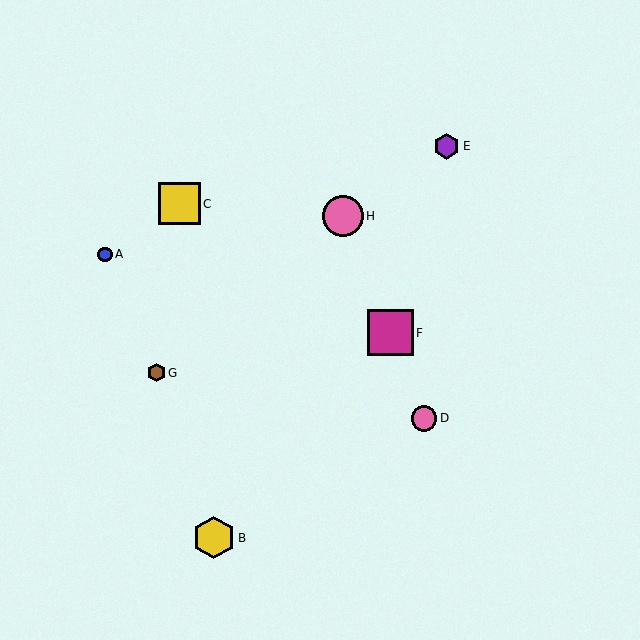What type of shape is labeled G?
Shape G is a brown hexagon.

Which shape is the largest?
The magenta square (labeled F) is the largest.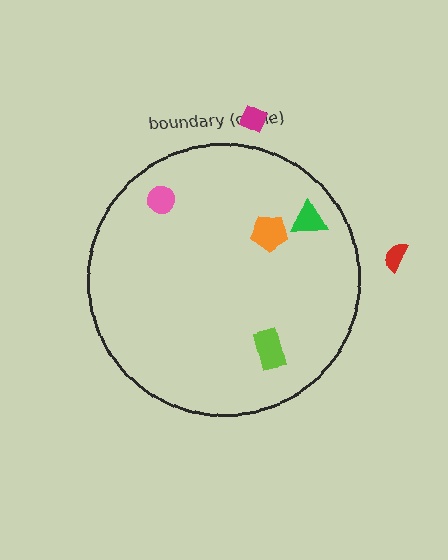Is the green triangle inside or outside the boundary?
Inside.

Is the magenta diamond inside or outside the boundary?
Outside.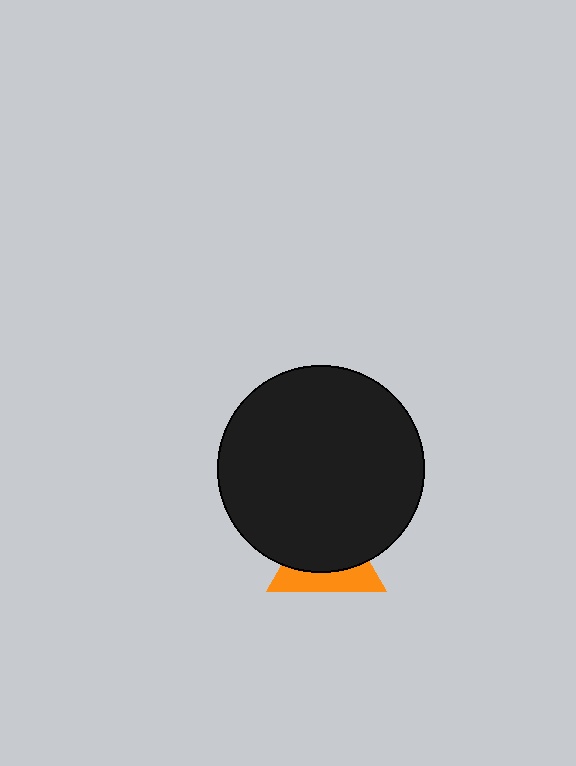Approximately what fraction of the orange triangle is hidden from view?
Roughly 62% of the orange triangle is hidden behind the black circle.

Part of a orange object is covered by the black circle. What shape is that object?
It is a triangle.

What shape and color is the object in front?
The object in front is a black circle.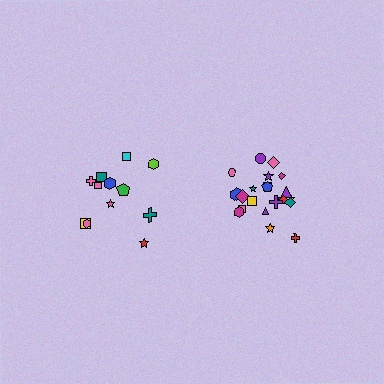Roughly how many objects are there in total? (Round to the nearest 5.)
Roughly 35 objects in total.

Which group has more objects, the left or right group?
The right group.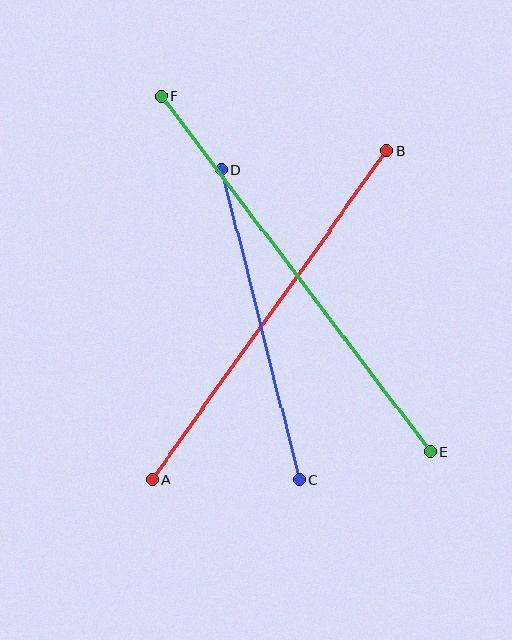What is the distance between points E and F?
The distance is approximately 446 pixels.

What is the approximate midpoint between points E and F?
The midpoint is at approximately (295, 274) pixels.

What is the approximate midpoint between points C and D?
The midpoint is at approximately (260, 325) pixels.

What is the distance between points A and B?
The distance is approximately 403 pixels.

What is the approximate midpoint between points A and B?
The midpoint is at approximately (269, 315) pixels.